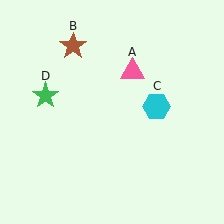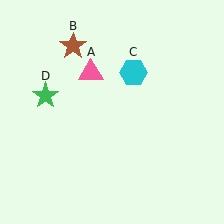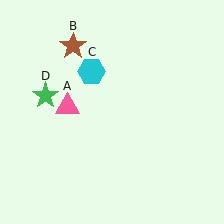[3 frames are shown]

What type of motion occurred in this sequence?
The pink triangle (object A), cyan hexagon (object C) rotated counterclockwise around the center of the scene.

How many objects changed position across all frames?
2 objects changed position: pink triangle (object A), cyan hexagon (object C).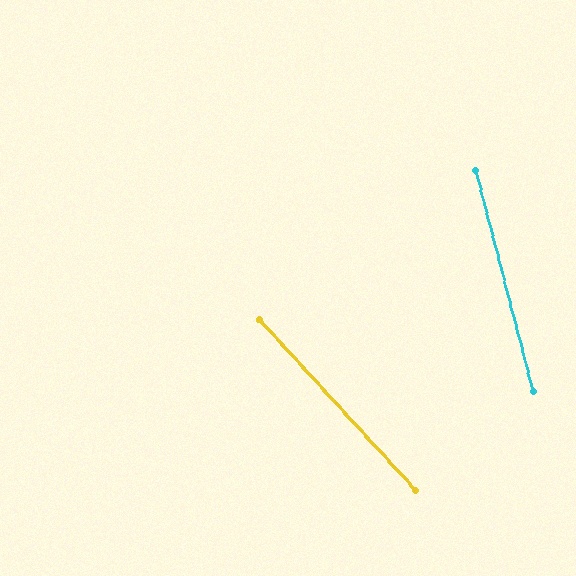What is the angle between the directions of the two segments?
Approximately 28 degrees.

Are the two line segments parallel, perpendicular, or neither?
Neither parallel nor perpendicular — they differ by about 28°.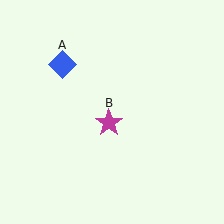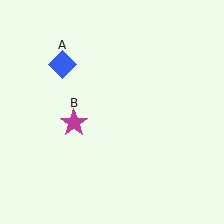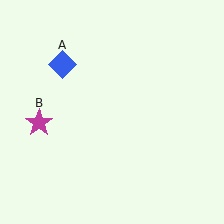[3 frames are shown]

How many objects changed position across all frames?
1 object changed position: magenta star (object B).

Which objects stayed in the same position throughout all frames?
Blue diamond (object A) remained stationary.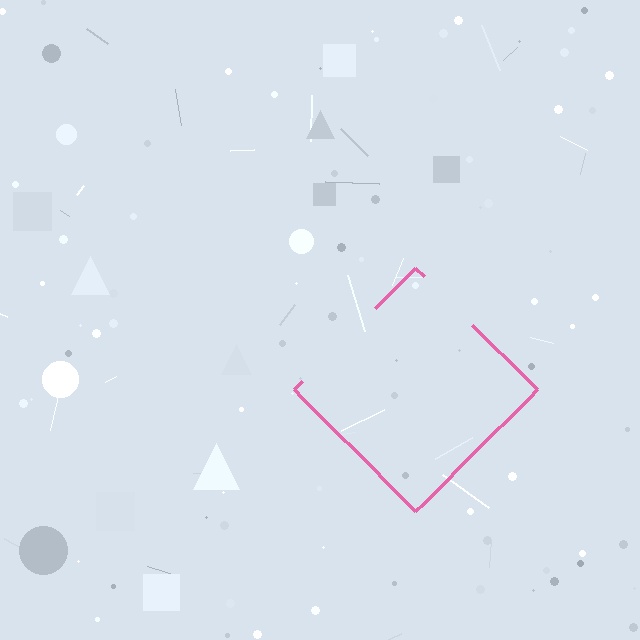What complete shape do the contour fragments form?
The contour fragments form a diamond.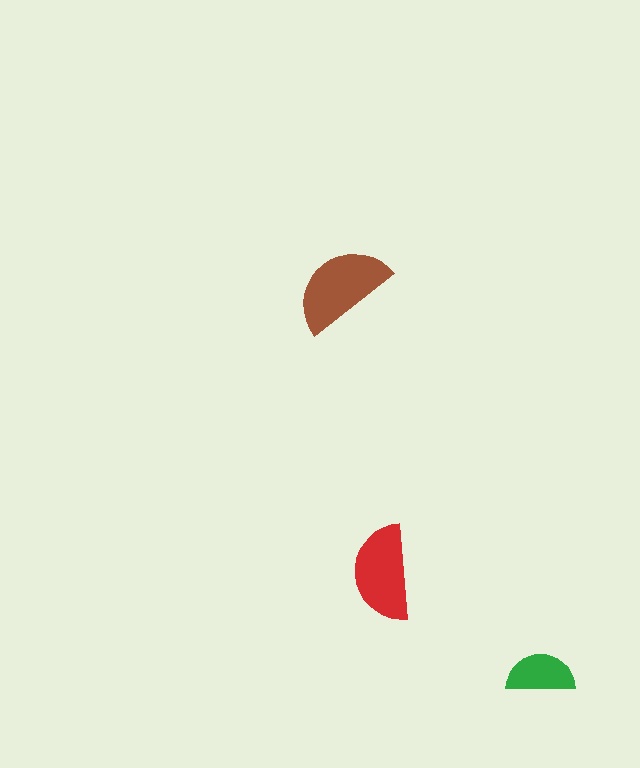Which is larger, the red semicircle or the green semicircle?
The red one.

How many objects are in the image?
There are 3 objects in the image.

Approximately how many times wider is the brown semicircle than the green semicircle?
About 1.5 times wider.